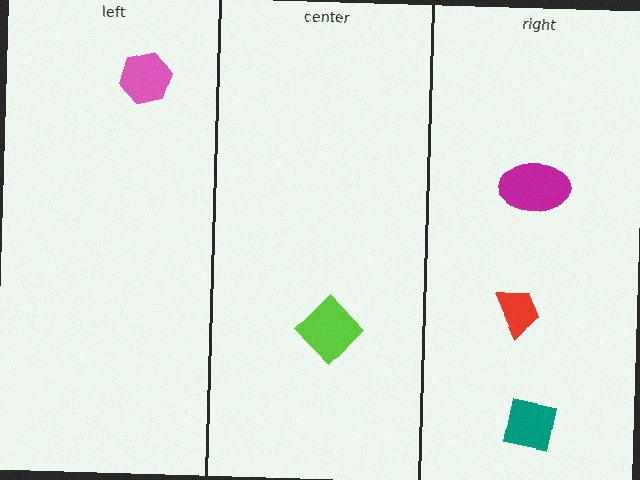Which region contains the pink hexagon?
The left region.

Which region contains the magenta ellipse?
The right region.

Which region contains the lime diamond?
The center region.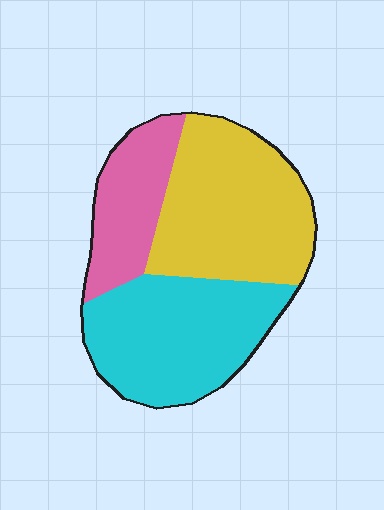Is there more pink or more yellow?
Yellow.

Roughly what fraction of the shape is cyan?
Cyan takes up about three eighths (3/8) of the shape.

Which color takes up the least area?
Pink, at roughly 20%.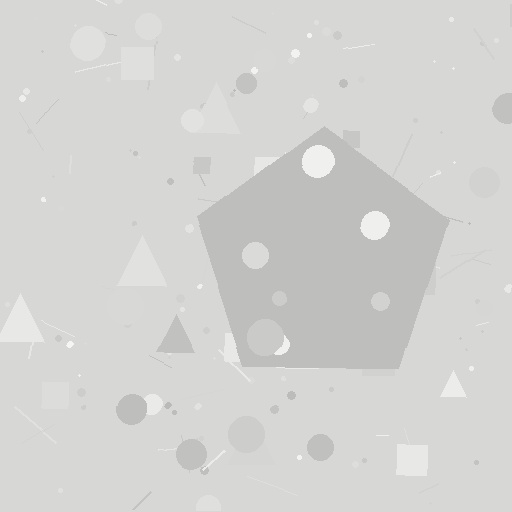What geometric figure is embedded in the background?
A pentagon is embedded in the background.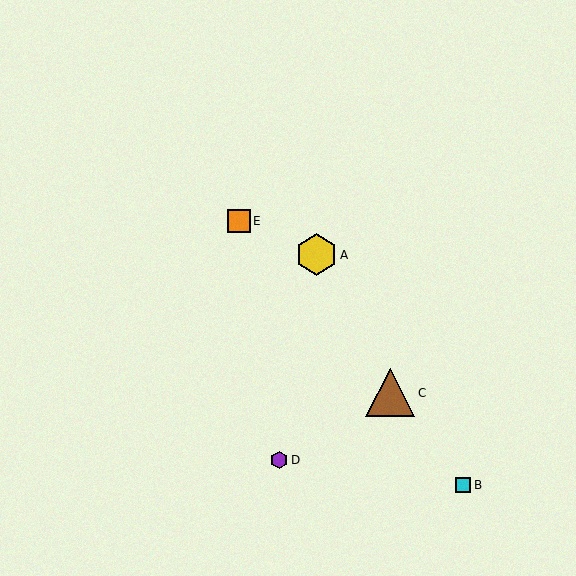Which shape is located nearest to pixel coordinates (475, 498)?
The cyan square (labeled B) at (463, 485) is nearest to that location.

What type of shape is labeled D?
Shape D is a purple hexagon.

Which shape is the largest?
The brown triangle (labeled C) is the largest.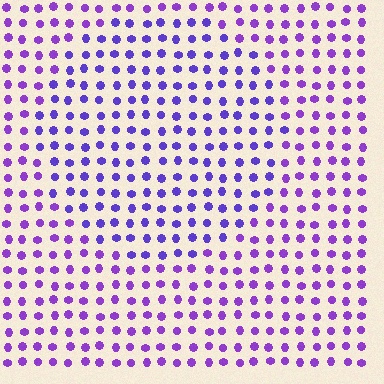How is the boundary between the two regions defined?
The boundary is defined purely by a slight shift in hue (about 21 degrees). Spacing, size, and orientation are identical on both sides.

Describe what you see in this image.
The image is filled with small purple elements in a uniform arrangement. A circle-shaped region is visible where the elements are tinted to a slightly different hue, forming a subtle color boundary.